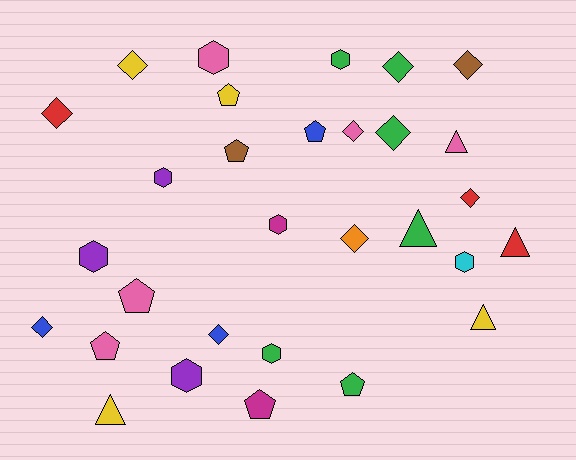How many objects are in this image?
There are 30 objects.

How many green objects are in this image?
There are 6 green objects.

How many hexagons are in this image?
There are 8 hexagons.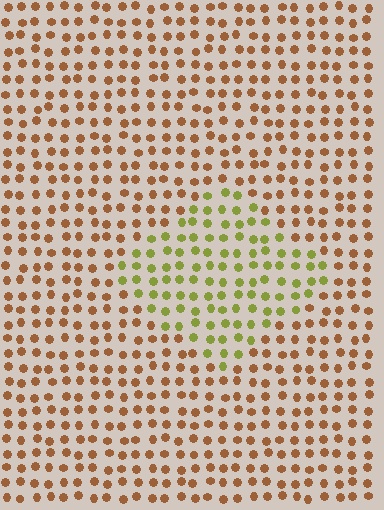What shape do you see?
I see a diamond.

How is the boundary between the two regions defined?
The boundary is defined purely by a slight shift in hue (about 51 degrees). Spacing, size, and orientation are identical on both sides.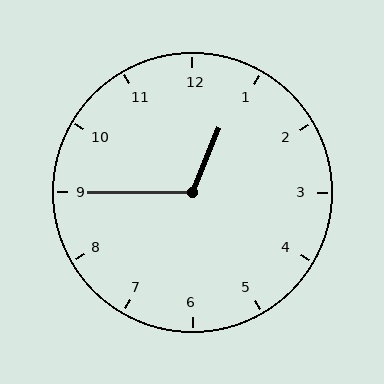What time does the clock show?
12:45.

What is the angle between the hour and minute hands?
Approximately 112 degrees.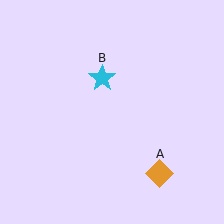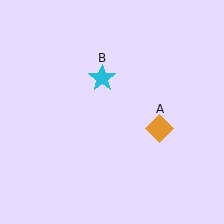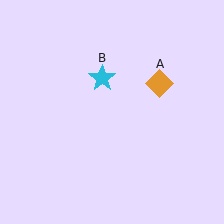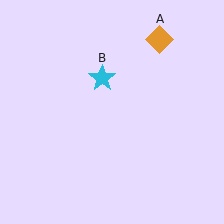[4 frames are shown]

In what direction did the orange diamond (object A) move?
The orange diamond (object A) moved up.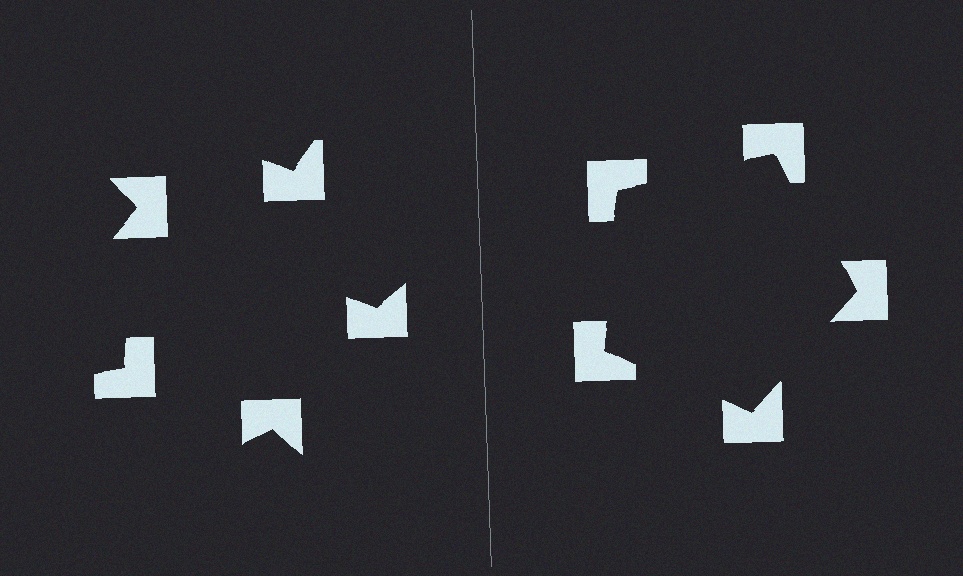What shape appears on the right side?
An illusory pentagon.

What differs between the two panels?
The notched squares are positioned identically on both sides; only the wedge orientations differ. On the right they align to a pentagon; on the left they are misaligned.